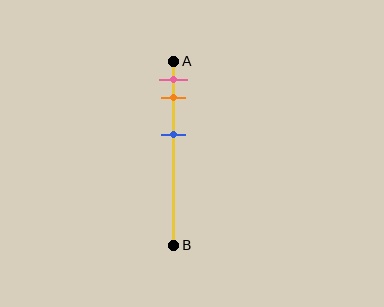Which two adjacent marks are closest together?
The pink and orange marks are the closest adjacent pair.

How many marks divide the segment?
There are 3 marks dividing the segment.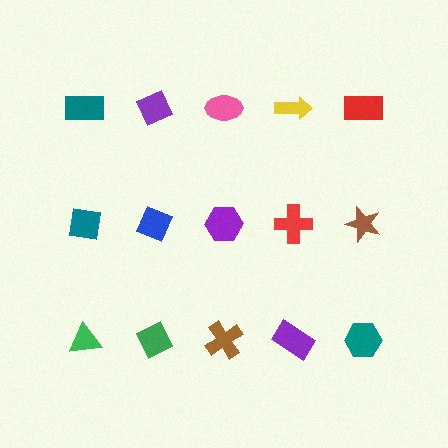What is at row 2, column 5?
A brown star.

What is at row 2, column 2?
A blue diamond.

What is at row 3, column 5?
A teal hexagon.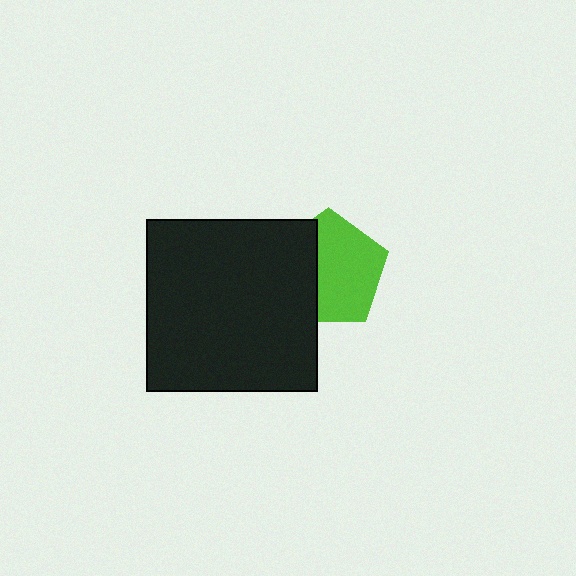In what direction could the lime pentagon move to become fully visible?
The lime pentagon could move right. That would shift it out from behind the black square entirely.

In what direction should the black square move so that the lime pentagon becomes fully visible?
The black square should move left. That is the shortest direction to clear the overlap and leave the lime pentagon fully visible.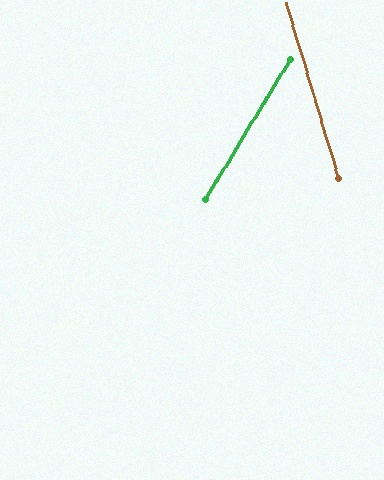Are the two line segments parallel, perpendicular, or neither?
Neither parallel nor perpendicular — they differ by about 48°.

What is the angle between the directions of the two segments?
Approximately 48 degrees.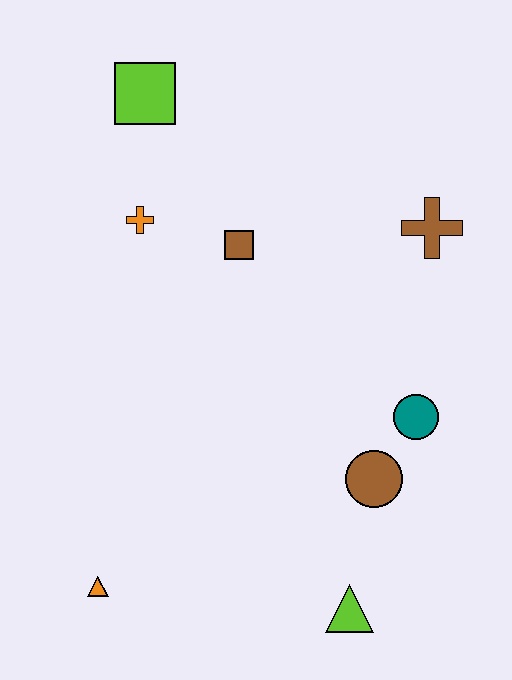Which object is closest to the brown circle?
The teal circle is closest to the brown circle.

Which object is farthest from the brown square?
The lime triangle is farthest from the brown square.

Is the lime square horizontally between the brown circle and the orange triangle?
Yes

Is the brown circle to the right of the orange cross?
Yes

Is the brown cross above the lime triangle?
Yes